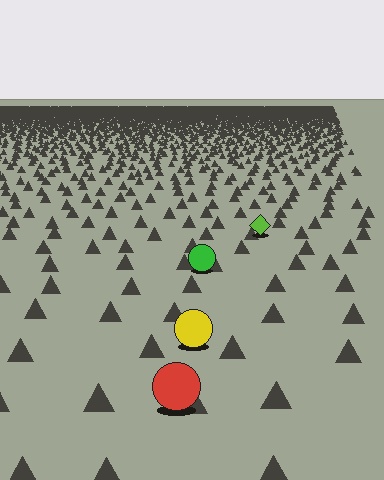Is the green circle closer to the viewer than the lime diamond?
Yes. The green circle is closer — you can tell from the texture gradient: the ground texture is coarser near it.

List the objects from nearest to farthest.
From nearest to farthest: the red circle, the yellow circle, the green circle, the lime diamond.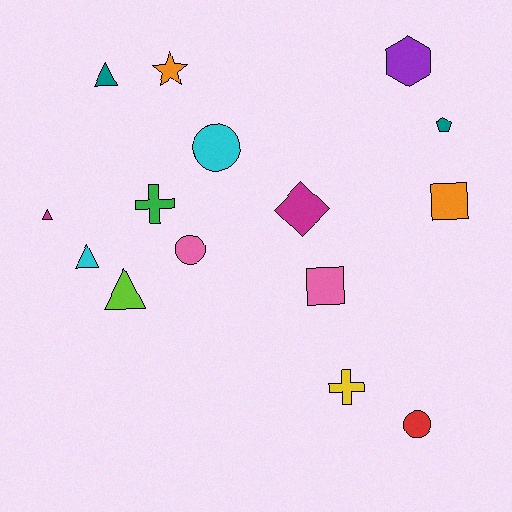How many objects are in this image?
There are 15 objects.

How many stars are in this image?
There is 1 star.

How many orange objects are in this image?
There are 2 orange objects.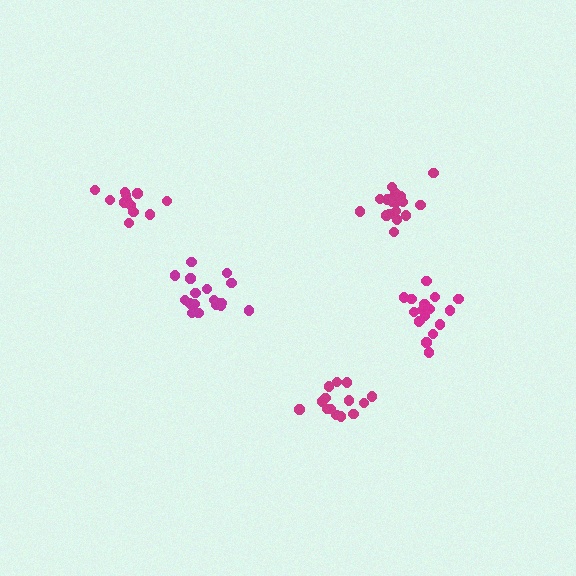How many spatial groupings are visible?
There are 5 spatial groupings.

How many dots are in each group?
Group 1: 17 dots, Group 2: 17 dots, Group 3: 17 dots, Group 4: 12 dots, Group 5: 14 dots (77 total).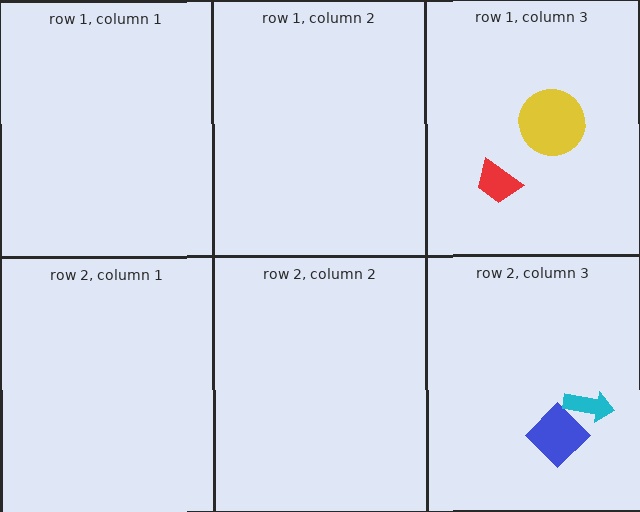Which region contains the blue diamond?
The row 2, column 3 region.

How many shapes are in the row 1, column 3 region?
2.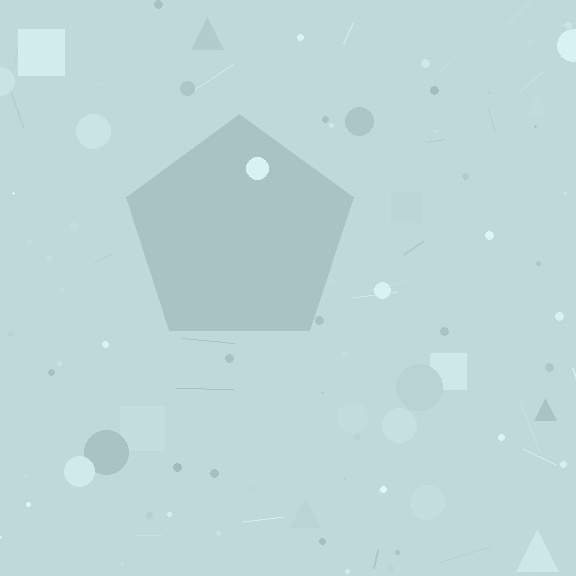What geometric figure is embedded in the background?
A pentagon is embedded in the background.